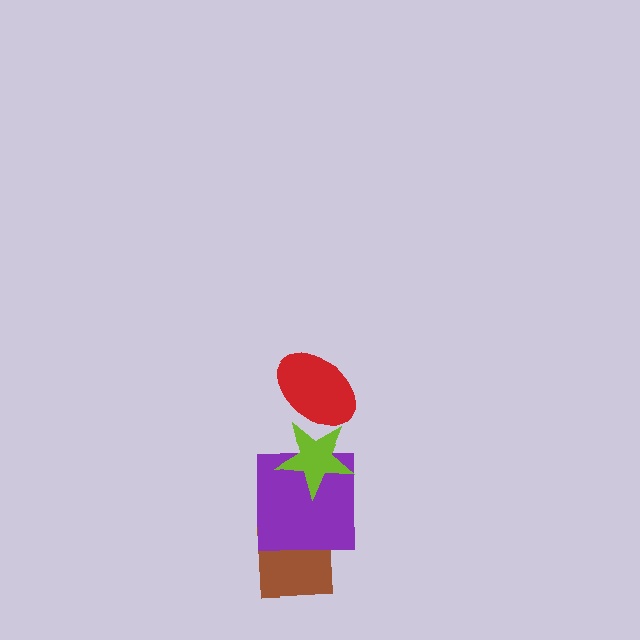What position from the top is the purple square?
The purple square is 3rd from the top.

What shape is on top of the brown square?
The purple square is on top of the brown square.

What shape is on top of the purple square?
The lime star is on top of the purple square.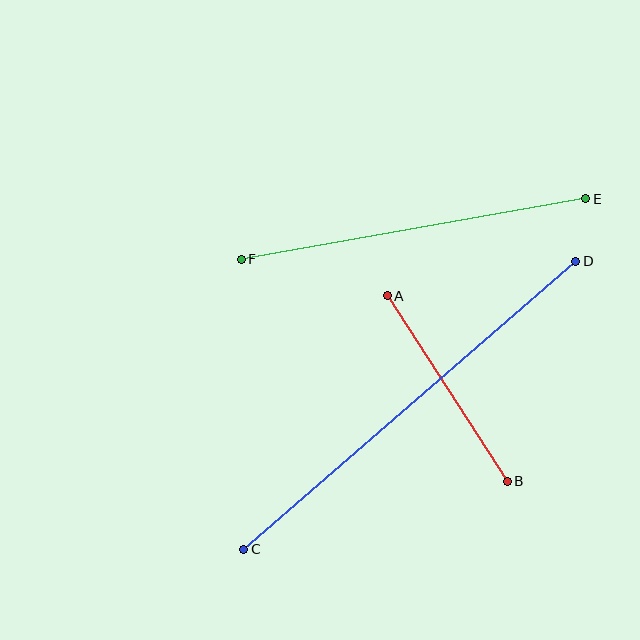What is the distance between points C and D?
The distance is approximately 440 pixels.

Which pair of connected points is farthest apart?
Points C and D are farthest apart.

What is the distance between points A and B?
The distance is approximately 221 pixels.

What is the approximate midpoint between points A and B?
The midpoint is at approximately (447, 389) pixels.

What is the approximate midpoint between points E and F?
The midpoint is at approximately (414, 229) pixels.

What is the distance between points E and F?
The distance is approximately 350 pixels.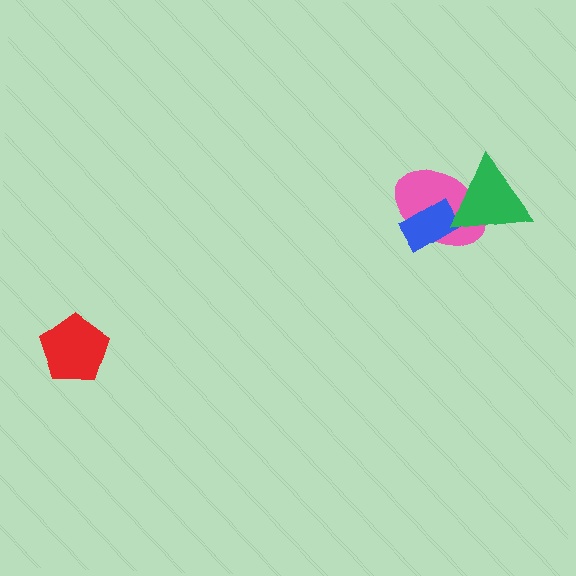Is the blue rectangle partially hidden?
Yes, it is partially covered by another shape.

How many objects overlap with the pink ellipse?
2 objects overlap with the pink ellipse.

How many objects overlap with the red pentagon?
0 objects overlap with the red pentagon.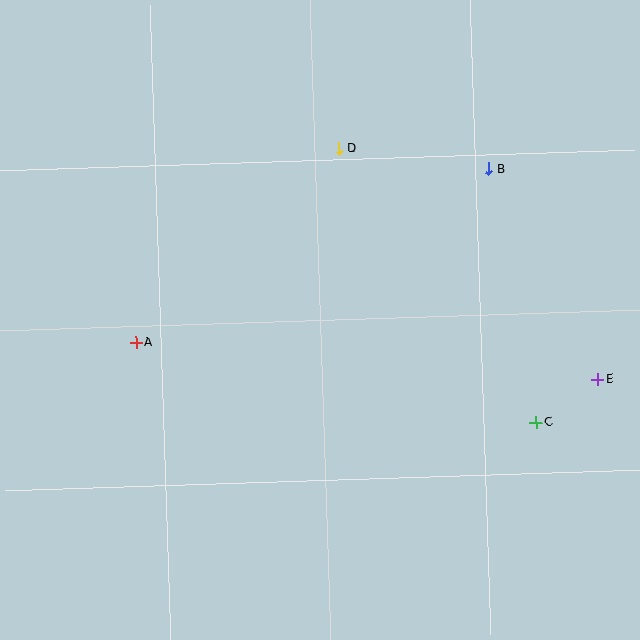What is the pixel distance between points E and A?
The distance between E and A is 464 pixels.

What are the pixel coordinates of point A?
Point A is at (136, 342).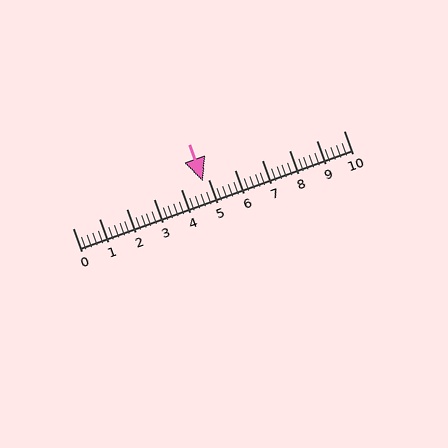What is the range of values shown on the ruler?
The ruler shows values from 0 to 10.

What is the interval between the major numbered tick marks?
The major tick marks are spaced 1 units apart.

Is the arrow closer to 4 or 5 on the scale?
The arrow is closer to 5.